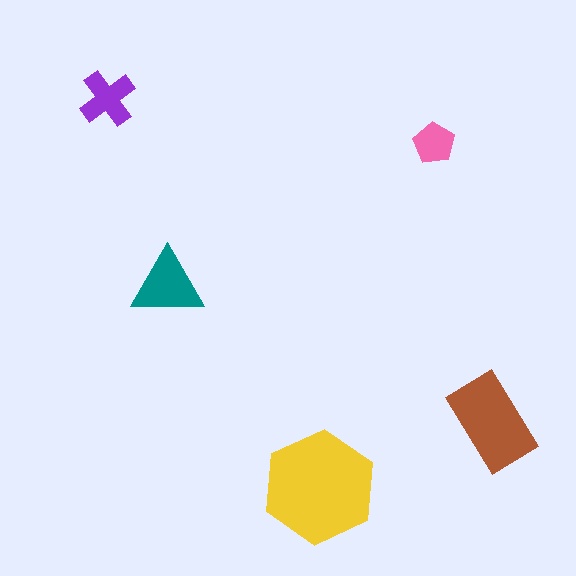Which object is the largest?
The yellow hexagon.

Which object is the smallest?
The pink pentagon.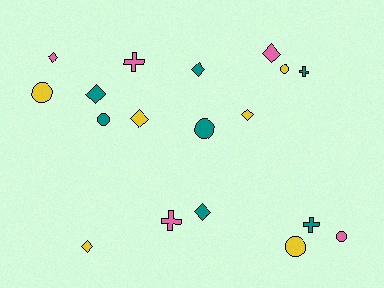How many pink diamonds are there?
There are 2 pink diamonds.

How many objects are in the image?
There are 18 objects.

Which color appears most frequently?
Teal, with 7 objects.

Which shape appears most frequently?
Diamond, with 8 objects.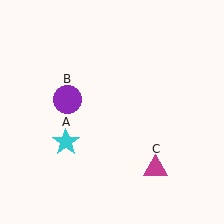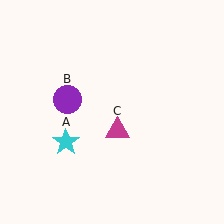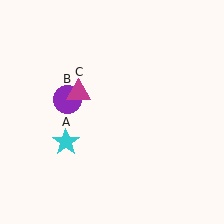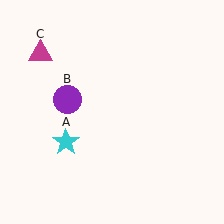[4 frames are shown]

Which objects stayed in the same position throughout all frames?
Cyan star (object A) and purple circle (object B) remained stationary.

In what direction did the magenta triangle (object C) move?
The magenta triangle (object C) moved up and to the left.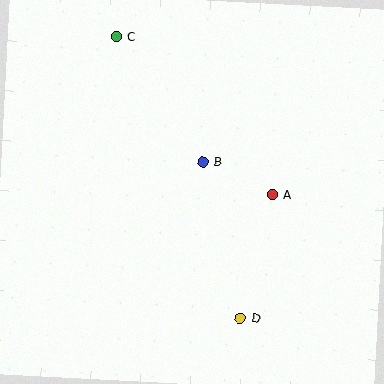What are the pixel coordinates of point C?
Point C is at (116, 36).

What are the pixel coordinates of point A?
Point A is at (272, 194).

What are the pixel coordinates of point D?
Point D is at (240, 318).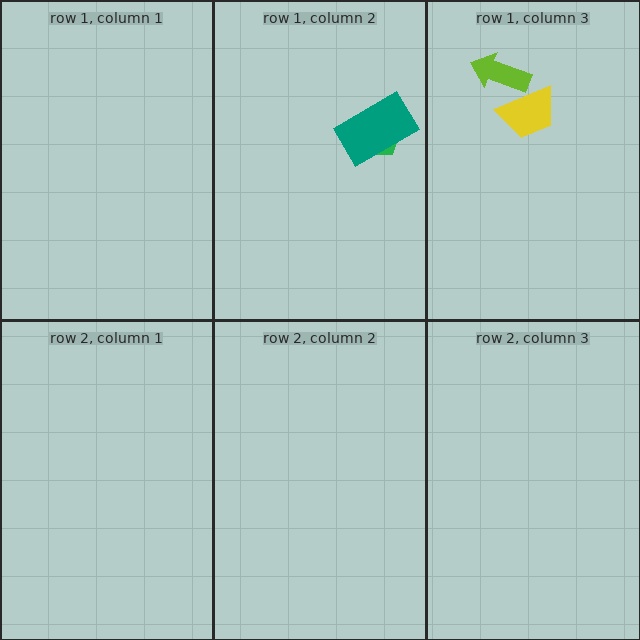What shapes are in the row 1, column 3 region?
The lime arrow, the yellow trapezoid.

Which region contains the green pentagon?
The row 1, column 2 region.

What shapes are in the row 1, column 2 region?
The green pentagon, the teal rectangle.